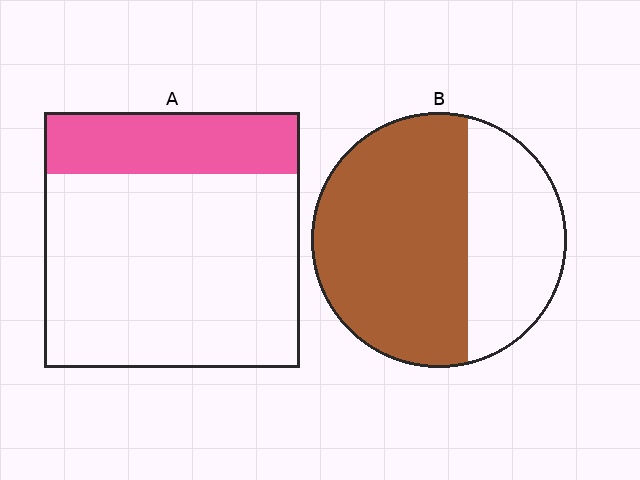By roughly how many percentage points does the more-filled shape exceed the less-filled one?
By roughly 40 percentage points (B over A).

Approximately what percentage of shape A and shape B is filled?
A is approximately 25% and B is approximately 65%.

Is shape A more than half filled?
No.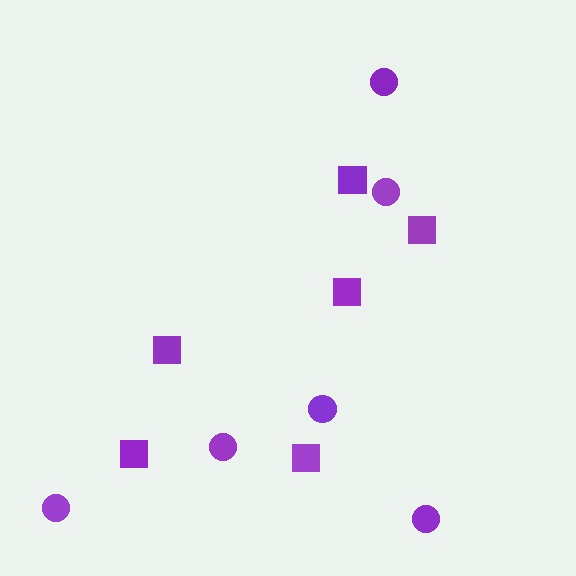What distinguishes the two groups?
There are 2 groups: one group of circles (6) and one group of squares (6).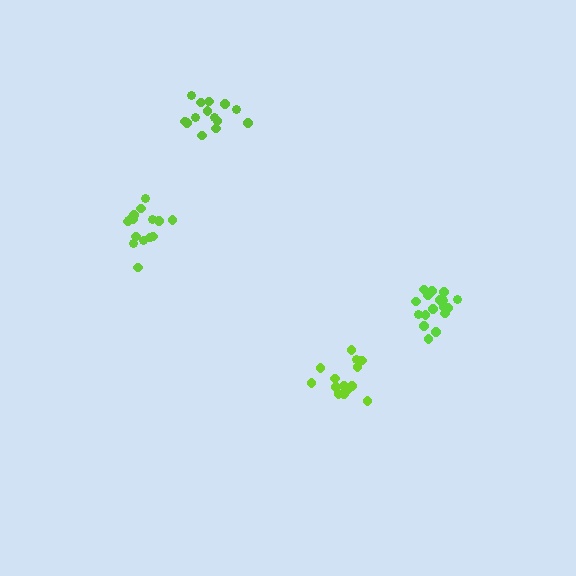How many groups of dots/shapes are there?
There are 4 groups.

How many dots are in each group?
Group 1: 16 dots, Group 2: 17 dots, Group 3: 14 dots, Group 4: 14 dots (61 total).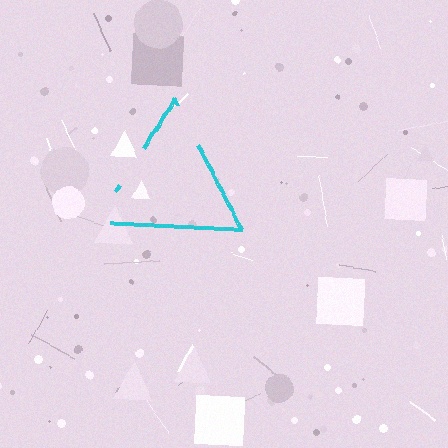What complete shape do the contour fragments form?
The contour fragments form a triangle.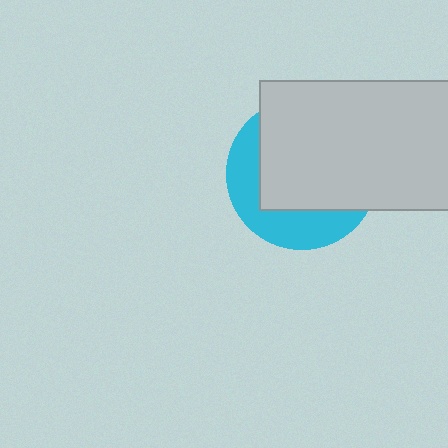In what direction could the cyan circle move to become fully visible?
The cyan circle could move toward the lower-left. That would shift it out from behind the light gray rectangle entirely.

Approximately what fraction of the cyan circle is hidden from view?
Roughly 66% of the cyan circle is hidden behind the light gray rectangle.